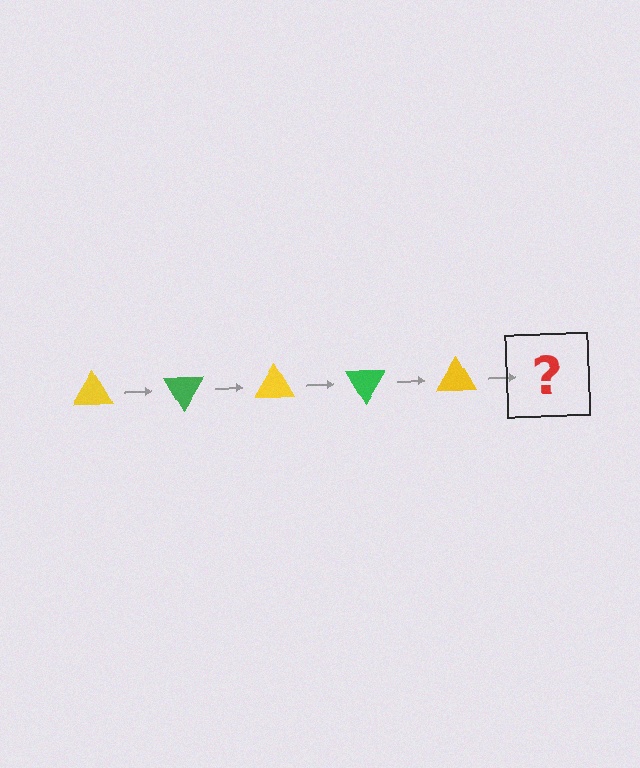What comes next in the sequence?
The next element should be a green triangle, rotated 300 degrees from the start.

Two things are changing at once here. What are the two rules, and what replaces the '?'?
The two rules are that it rotates 60 degrees each step and the color cycles through yellow and green. The '?' should be a green triangle, rotated 300 degrees from the start.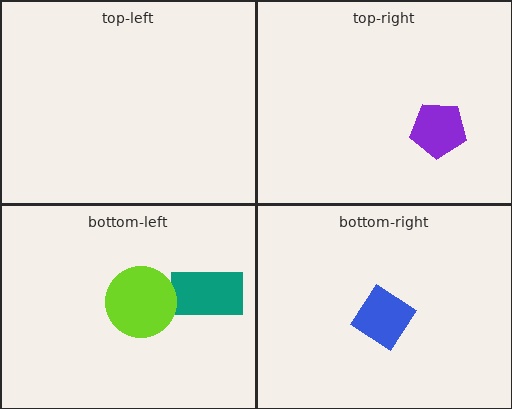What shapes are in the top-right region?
The purple pentagon.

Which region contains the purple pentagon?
The top-right region.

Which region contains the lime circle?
The bottom-left region.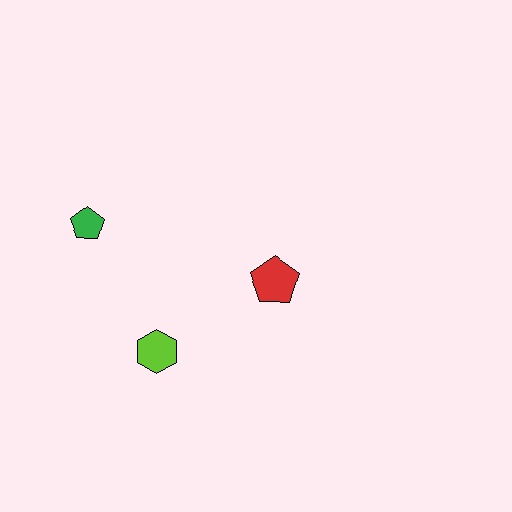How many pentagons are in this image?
There are 2 pentagons.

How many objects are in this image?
There are 3 objects.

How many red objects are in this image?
There is 1 red object.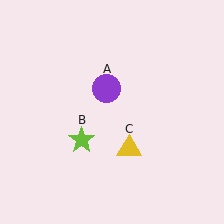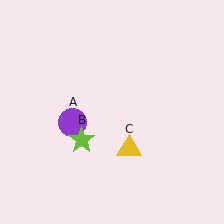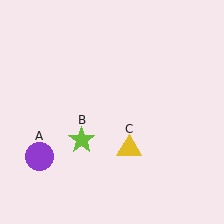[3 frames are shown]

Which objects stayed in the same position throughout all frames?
Lime star (object B) and yellow triangle (object C) remained stationary.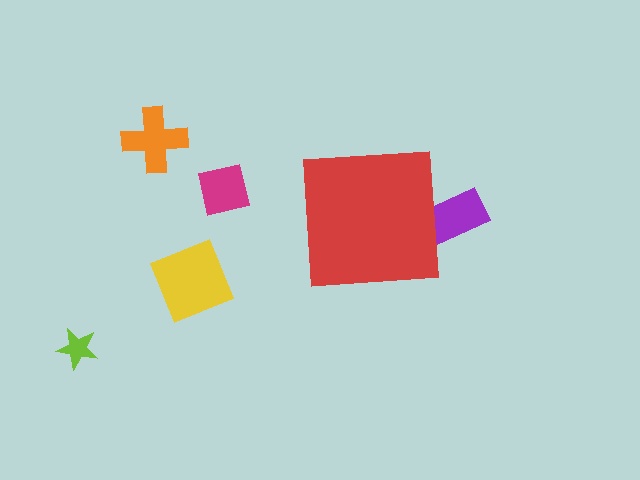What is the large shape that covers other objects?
A red square.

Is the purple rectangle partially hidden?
Yes, the purple rectangle is partially hidden behind the red square.